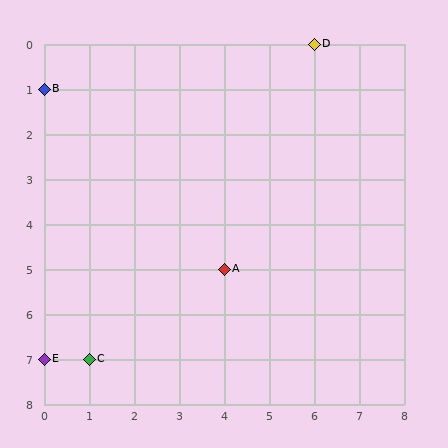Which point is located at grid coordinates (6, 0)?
Point D is at (6, 0).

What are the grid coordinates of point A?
Point A is at grid coordinates (4, 5).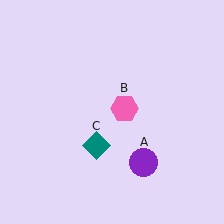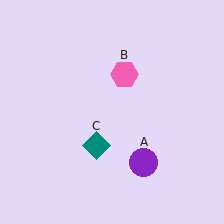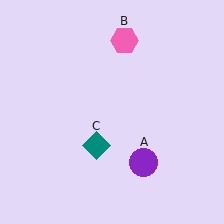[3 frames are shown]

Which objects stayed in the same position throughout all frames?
Purple circle (object A) and teal diamond (object C) remained stationary.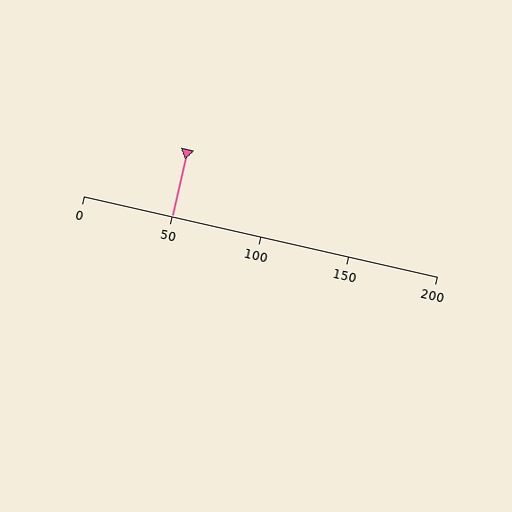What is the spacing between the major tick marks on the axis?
The major ticks are spaced 50 apart.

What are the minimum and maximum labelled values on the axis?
The axis runs from 0 to 200.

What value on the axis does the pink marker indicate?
The marker indicates approximately 50.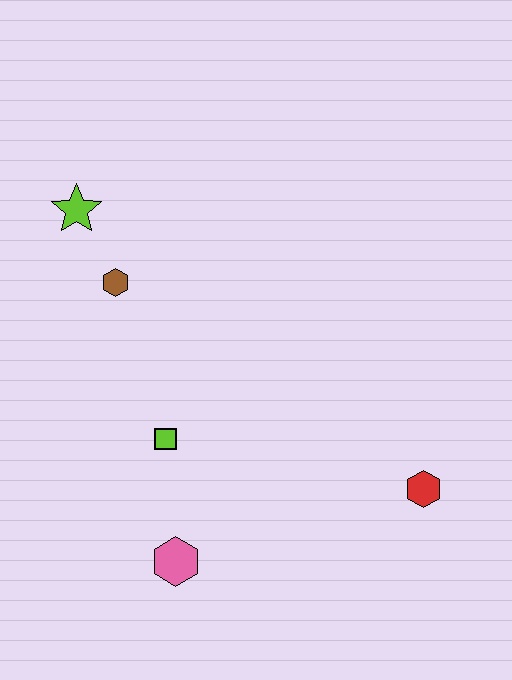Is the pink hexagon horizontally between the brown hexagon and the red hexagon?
Yes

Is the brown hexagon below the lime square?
No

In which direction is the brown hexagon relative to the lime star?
The brown hexagon is below the lime star.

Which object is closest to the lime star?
The brown hexagon is closest to the lime star.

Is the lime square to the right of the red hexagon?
No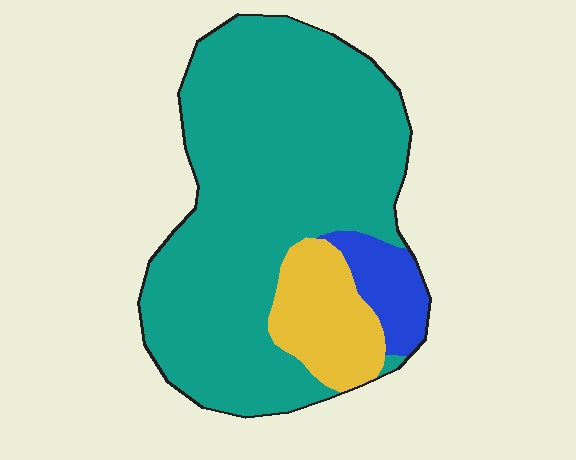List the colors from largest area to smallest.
From largest to smallest: teal, yellow, blue.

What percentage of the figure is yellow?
Yellow covers around 15% of the figure.